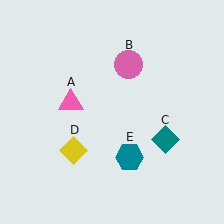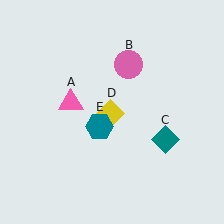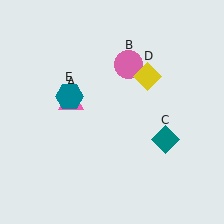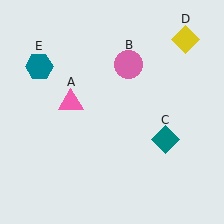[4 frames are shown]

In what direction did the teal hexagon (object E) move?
The teal hexagon (object E) moved up and to the left.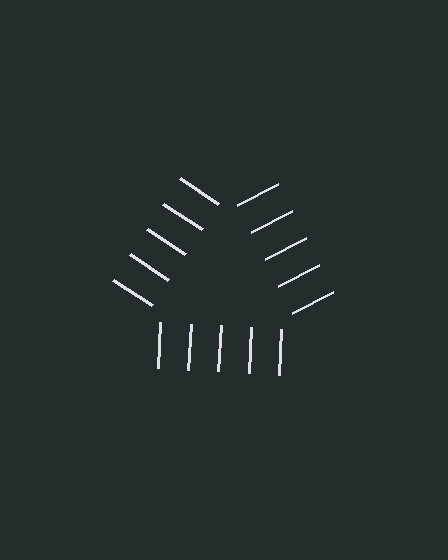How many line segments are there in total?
15 — 5 along each of the 3 edges.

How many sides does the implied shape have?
3 sides — the line-ends trace a triangle.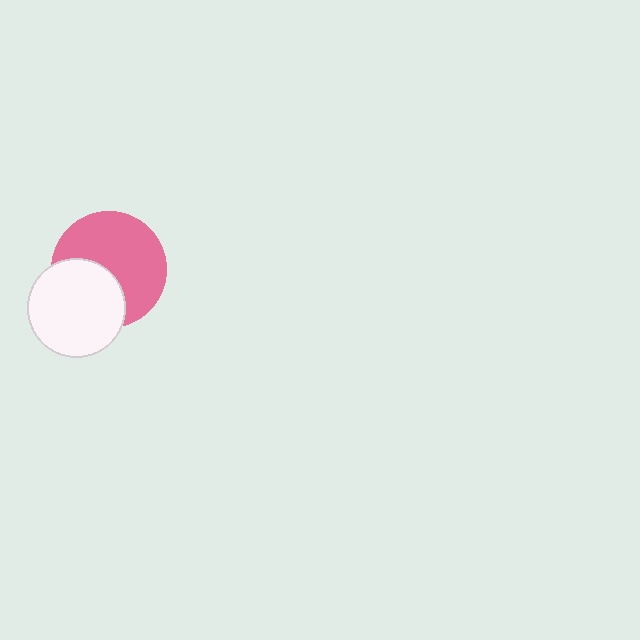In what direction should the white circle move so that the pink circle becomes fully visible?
The white circle should move toward the lower-left. That is the shortest direction to clear the overlap and leave the pink circle fully visible.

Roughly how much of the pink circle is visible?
About half of it is visible (roughly 63%).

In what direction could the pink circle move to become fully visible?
The pink circle could move toward the upper-right. That would shift it out from behind the white circle entirely.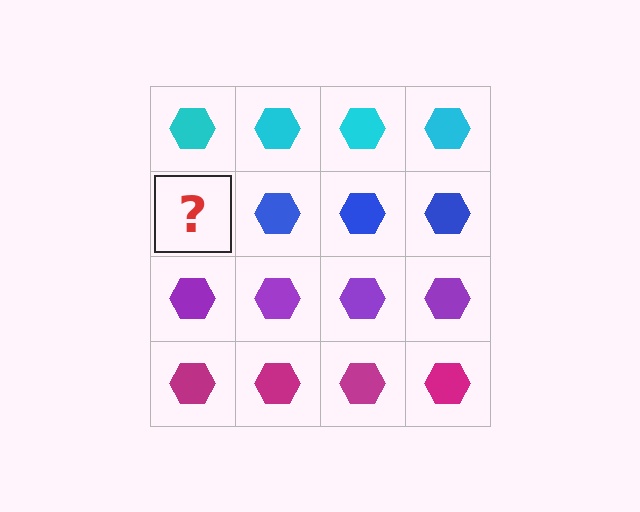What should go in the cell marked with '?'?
The missing cell should contain a blue hexagon.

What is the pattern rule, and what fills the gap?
The rule is that each row has a consistent color. The gap should be filled with a blue hexagon.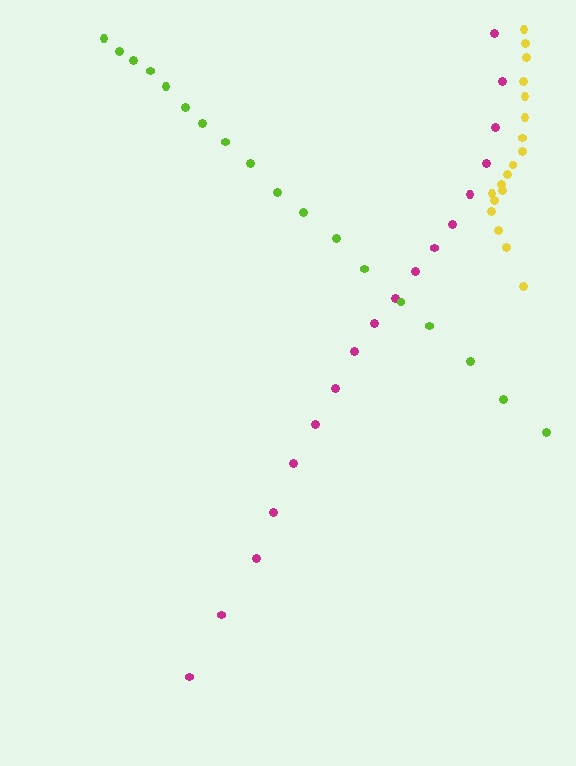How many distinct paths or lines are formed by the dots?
There are 3 distinct paths.